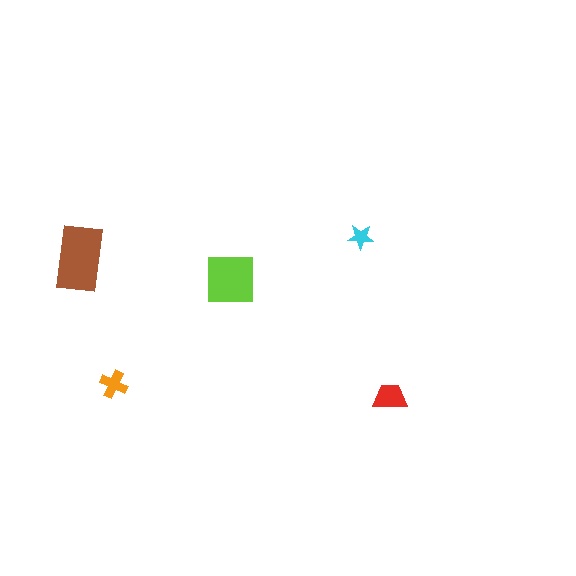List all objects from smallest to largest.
The cyan star, the orange cross, the red trapezoid, the lime square, the brown rectangle.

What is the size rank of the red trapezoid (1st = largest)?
3rd.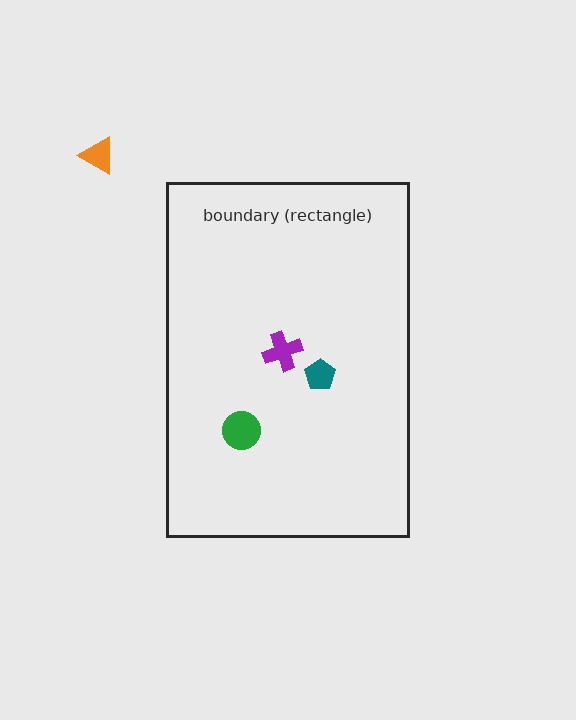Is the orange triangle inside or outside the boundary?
Outside.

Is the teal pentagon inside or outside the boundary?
Inside.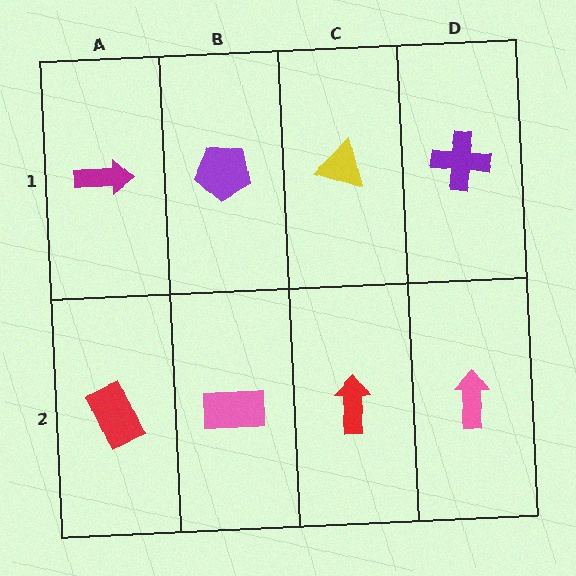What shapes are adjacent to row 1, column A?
A red rectangle (row 2, column A), a purple pentagon (row 1, column B).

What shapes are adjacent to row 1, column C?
A red arrow (row 2, column C), a purple pentagon (row 1, column B), a purple cross (row 1, column D).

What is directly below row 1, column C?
A red arrow.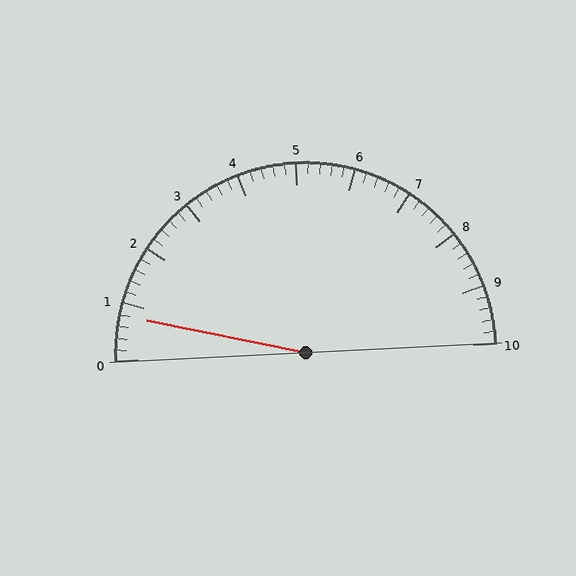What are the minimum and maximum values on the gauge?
The gauge ranges from 0 to 10.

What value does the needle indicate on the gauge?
The needle indicates approximately 0.8.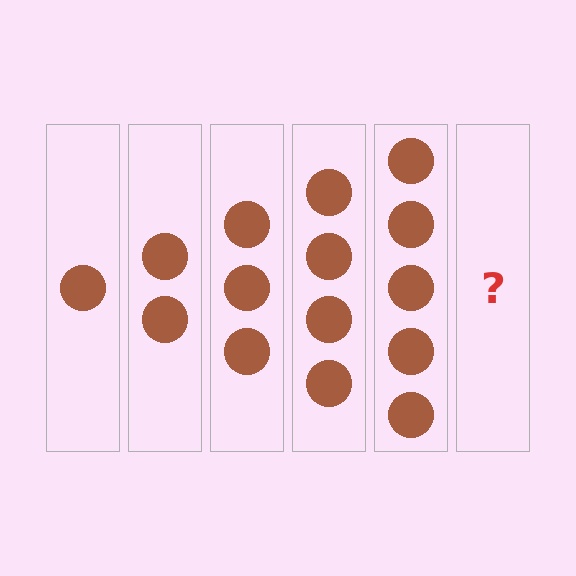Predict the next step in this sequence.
The next step is 6 circles.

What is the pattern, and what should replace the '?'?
The pattern is that each step adds one more circle. The '?' should be 6 circles.